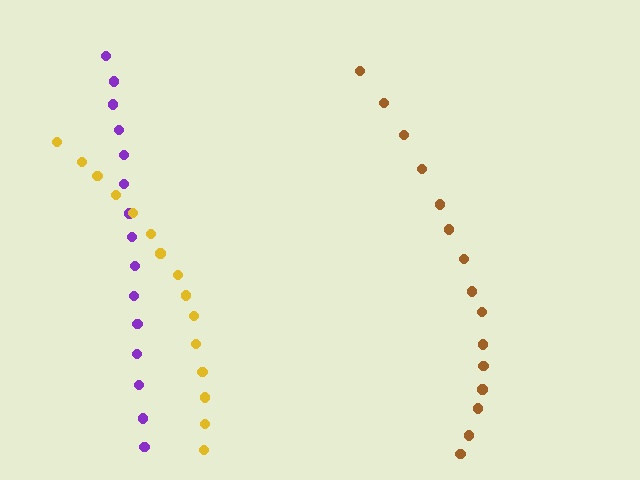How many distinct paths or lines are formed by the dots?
There are 3 distinct paths.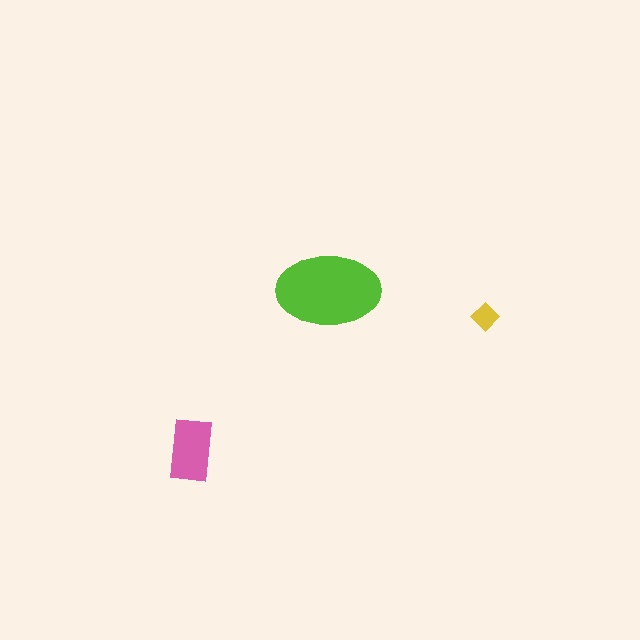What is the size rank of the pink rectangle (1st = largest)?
2nd.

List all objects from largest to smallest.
The lime ellipse, the pink rectangle, the yellow diamond.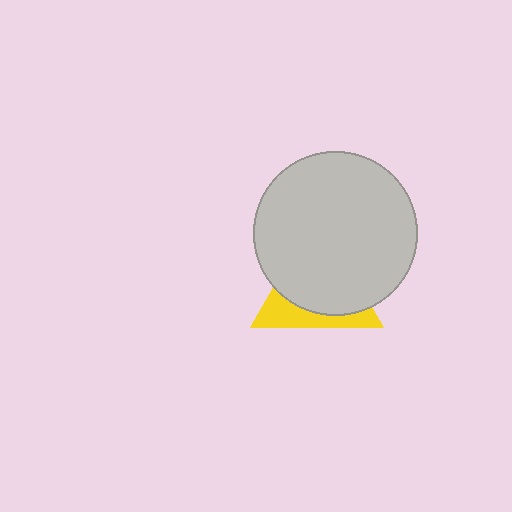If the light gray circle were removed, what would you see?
You would see the complete yellow triangle.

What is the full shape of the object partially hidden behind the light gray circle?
The partially hidden object is a yellow triangle.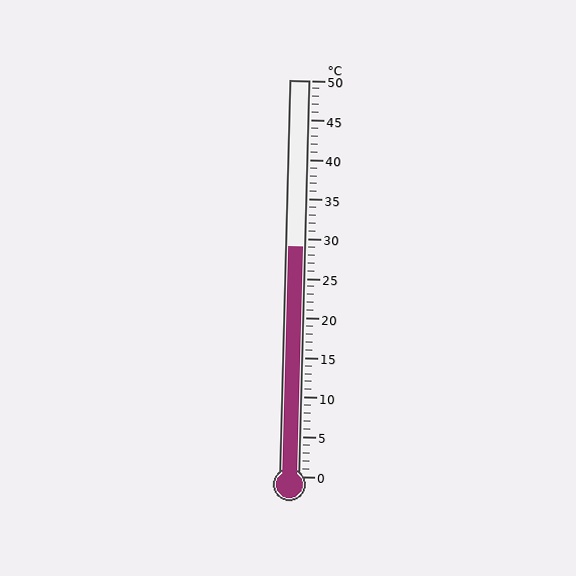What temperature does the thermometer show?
The thermometer shows approximately 29°C.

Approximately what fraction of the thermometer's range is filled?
The thermometer is filled to approximately 60% of its range.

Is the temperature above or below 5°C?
The temperature is above 5°C.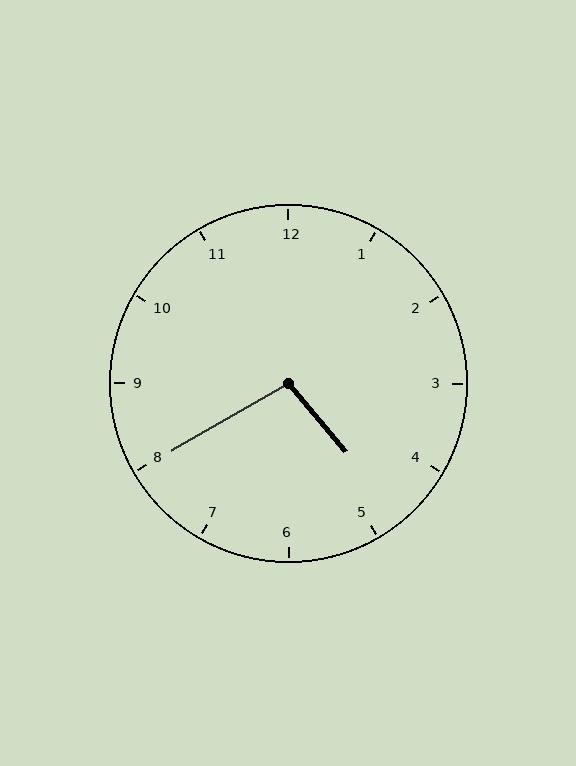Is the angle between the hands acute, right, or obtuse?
It is obtuse.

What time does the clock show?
4:40.